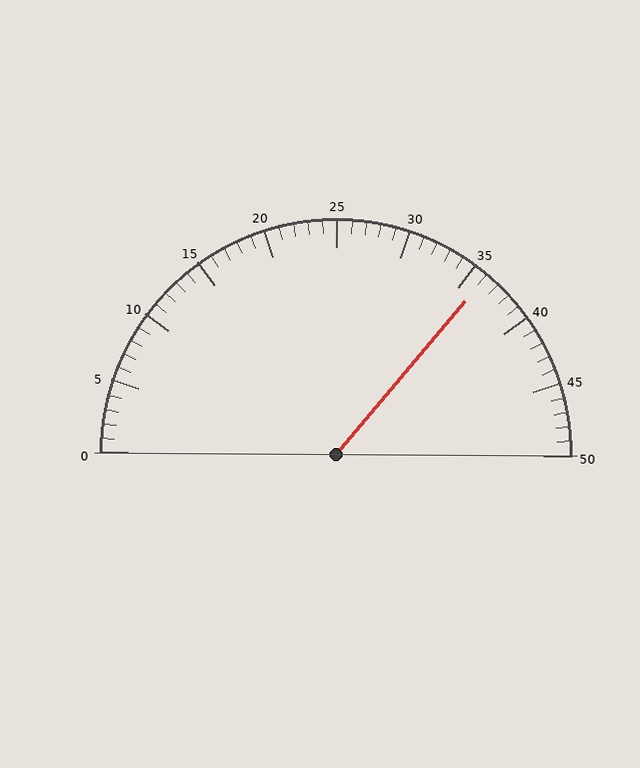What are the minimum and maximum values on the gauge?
The gauge ranges from 0 to 50.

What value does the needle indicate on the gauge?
The needle indicates approximately 36.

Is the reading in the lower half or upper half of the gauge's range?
The reading is in the upper half of the range (0 to 50).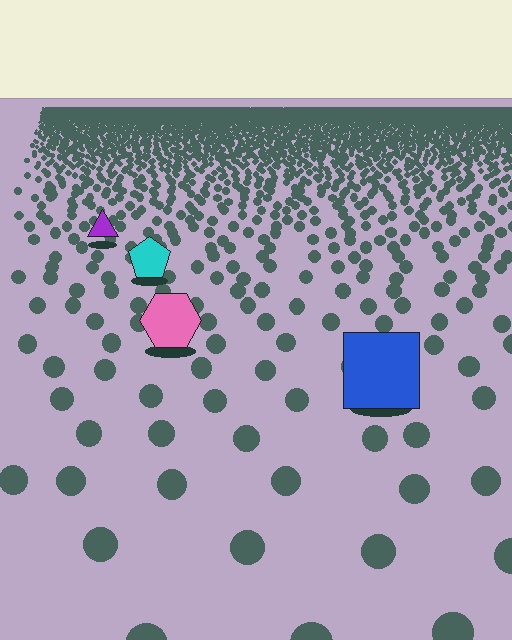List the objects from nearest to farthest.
From nearest to farthest: the blue square, the pink hexagon, the cyan pentagon, the purple triangle.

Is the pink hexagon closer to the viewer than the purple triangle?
Yes. The pink hexagon is closer — you can tell from the texture gradient: the ground texture is coarser near it.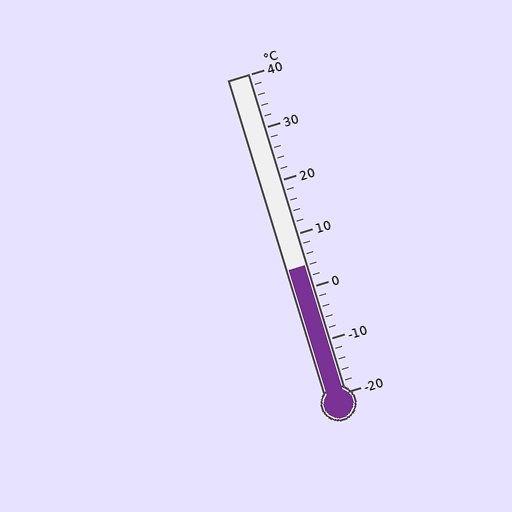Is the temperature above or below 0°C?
The temperature is above 0°C.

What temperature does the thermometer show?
The thermometer shows approximately 4°C.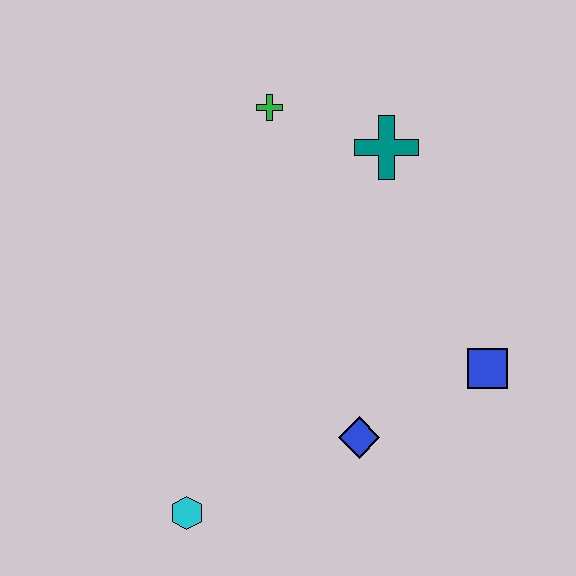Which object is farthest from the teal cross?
The cyan hexagon is farthest from the teal cross.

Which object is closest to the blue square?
The blue diamond is closest to the blue square.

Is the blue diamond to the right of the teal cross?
No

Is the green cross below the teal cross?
No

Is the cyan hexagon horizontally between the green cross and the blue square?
No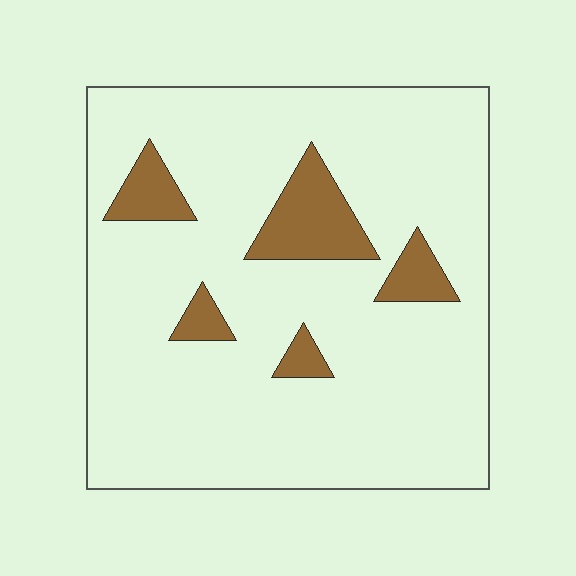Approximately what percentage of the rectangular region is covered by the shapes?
Approximately 10%.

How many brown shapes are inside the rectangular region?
5.